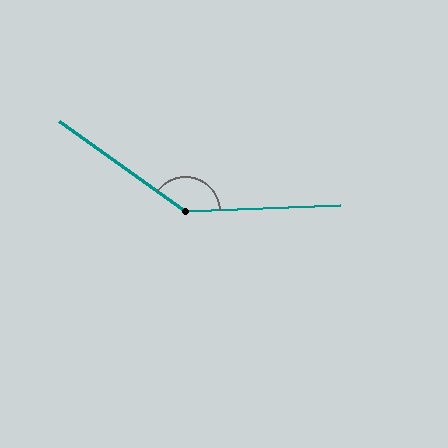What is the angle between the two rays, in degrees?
Approximately 142 degrees.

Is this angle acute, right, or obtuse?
It is obtuse.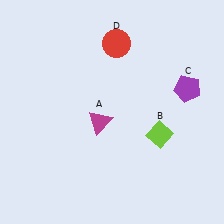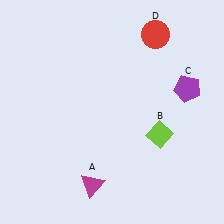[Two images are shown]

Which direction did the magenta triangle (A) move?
The magenta triangle (A) moved down.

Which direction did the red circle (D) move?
The red circle (D) moved right.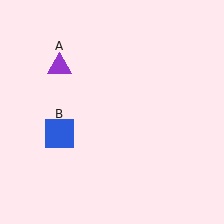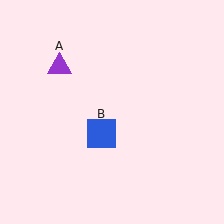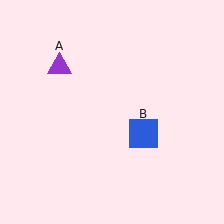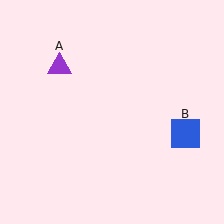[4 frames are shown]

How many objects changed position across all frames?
1 object changed position: blue square (object B).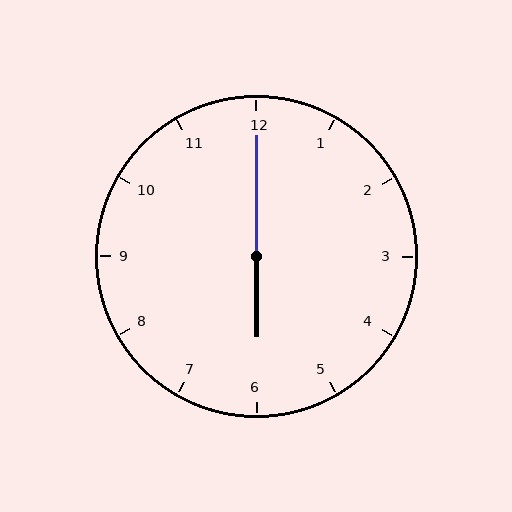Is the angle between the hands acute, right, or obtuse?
It is obtuse.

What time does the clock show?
6:00.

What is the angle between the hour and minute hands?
Approximately 180 degrees.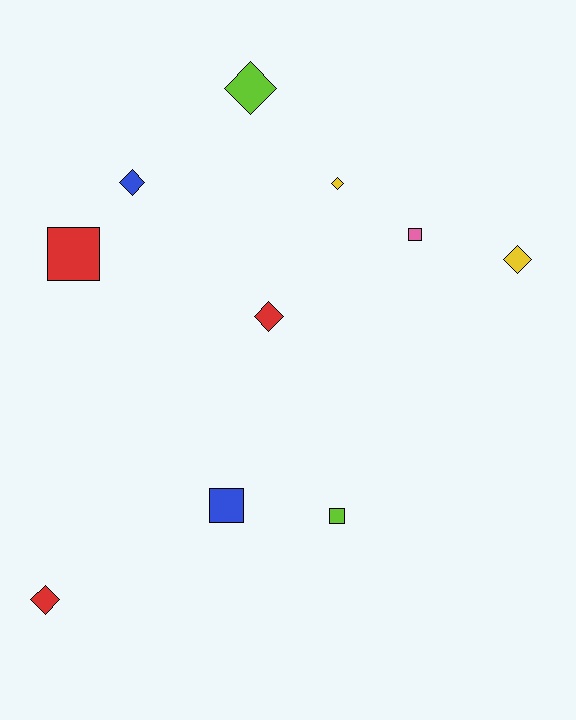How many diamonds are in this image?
There are 6 diamonds.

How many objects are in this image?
There are 10 objects.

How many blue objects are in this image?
There are 2 blue objects.